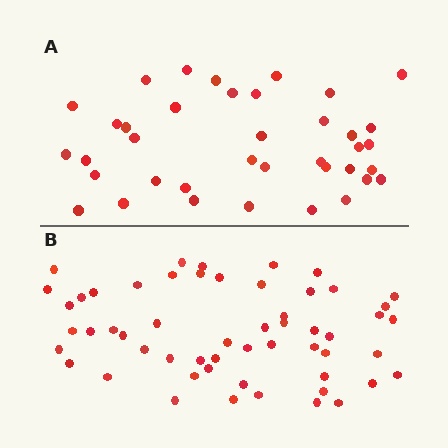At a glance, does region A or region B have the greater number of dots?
Region B (the bottom region) has more dots.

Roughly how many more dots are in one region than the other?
Region B has approximately 15 more dots than region A.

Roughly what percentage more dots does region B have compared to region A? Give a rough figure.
About 45% more.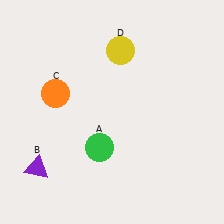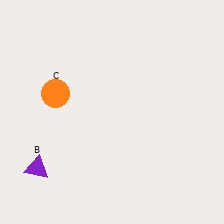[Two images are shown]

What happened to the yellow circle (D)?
The yellow circle (D) was removed in Image 2. It was in the top-right area of Image 1.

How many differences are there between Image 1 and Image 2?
There are 2 differences between the two images.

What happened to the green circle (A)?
The green circle (A) was removed in Image 2. It was in the bottom-left area of Image 1.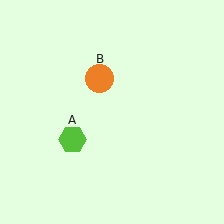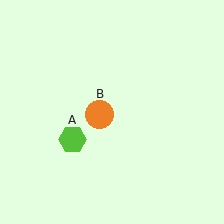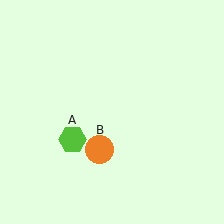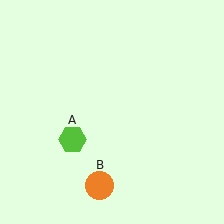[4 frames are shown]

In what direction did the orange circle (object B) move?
The orange circle (object B) moved down.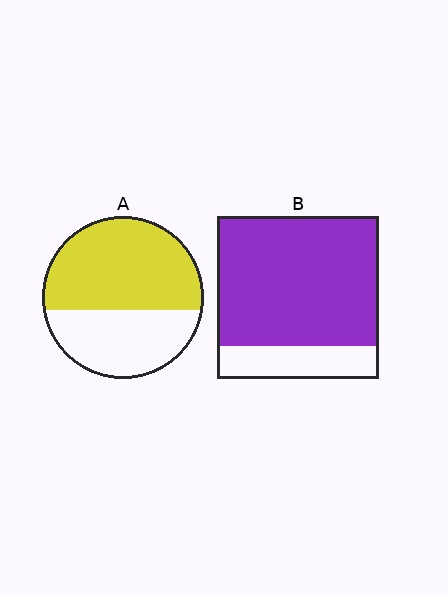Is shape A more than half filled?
Yes.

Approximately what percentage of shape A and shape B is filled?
A is approximately 60% and B is approximately 80%.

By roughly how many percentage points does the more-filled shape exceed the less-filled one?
By roughly 20 percentage points (B over A).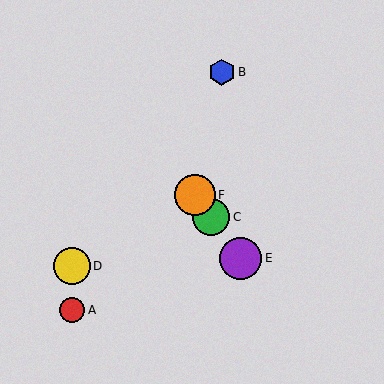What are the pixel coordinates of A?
Object A is at (72, 310).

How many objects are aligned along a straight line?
3 objects (C, E, F) are aligned along a straight line.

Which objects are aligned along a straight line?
Objects C, E, F are aligned along a straight line.